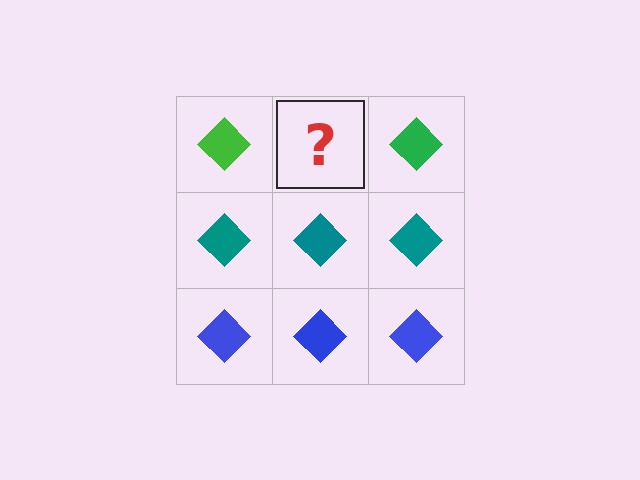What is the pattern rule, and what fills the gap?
The rule is that each row has a consistent color. The gap should be filled with a green diamond.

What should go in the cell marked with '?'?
The missing cell should contain a green diamond.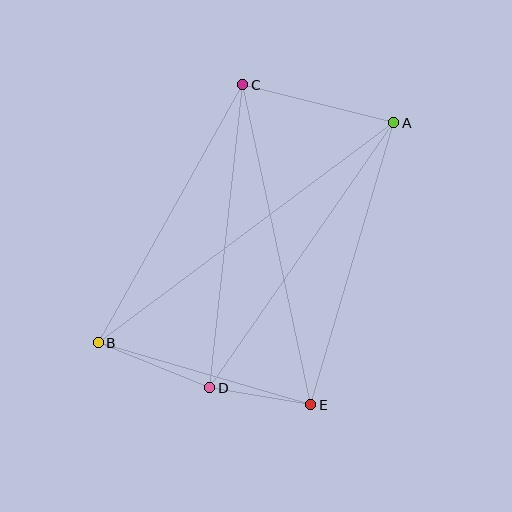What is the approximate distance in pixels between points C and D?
The distance between C and D is approximately 305 pixels.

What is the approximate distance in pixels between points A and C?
The distance between A and C is approximately 156 pixels.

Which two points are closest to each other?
Points D and E are closest to each other.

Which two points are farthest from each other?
Points A and B are farthest from each other.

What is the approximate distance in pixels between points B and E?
The distance between B and E is approximately 221 pixels.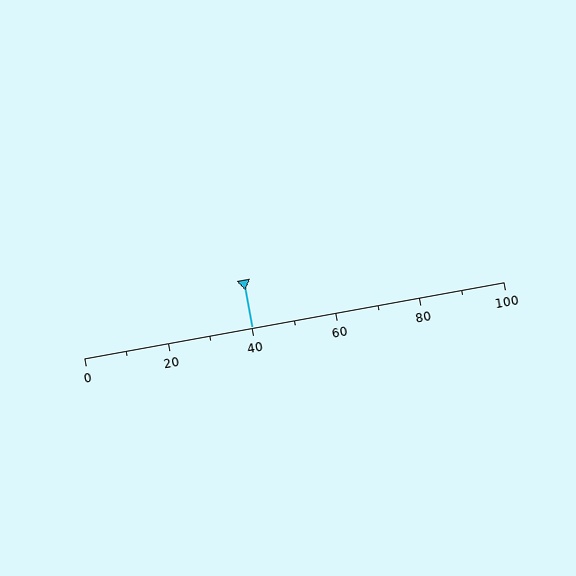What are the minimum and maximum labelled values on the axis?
The axis runs from 0 to 100.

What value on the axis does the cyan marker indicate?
The marker indicates approximately 40.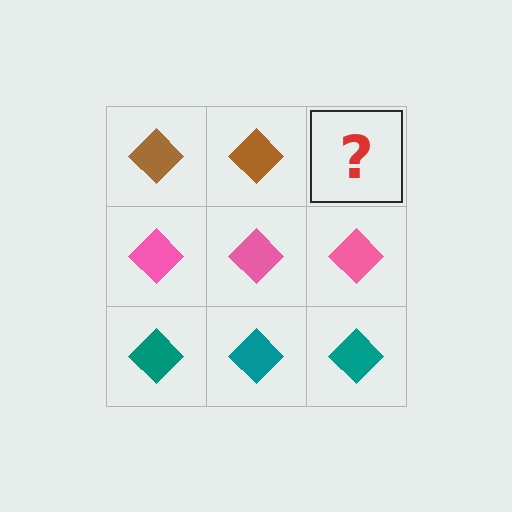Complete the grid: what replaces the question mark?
The question mark should be replaced with a brown diamond.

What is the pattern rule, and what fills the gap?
The rule is that each row has a consistent color. The gap should be filled with a brown diamond.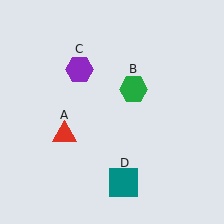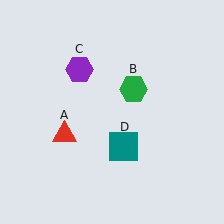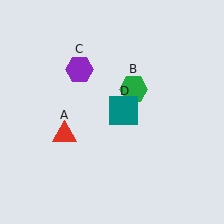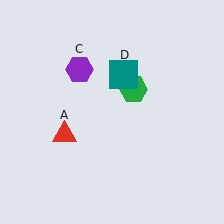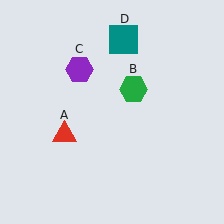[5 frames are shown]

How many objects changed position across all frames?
1 object changed position: teal square (object D).